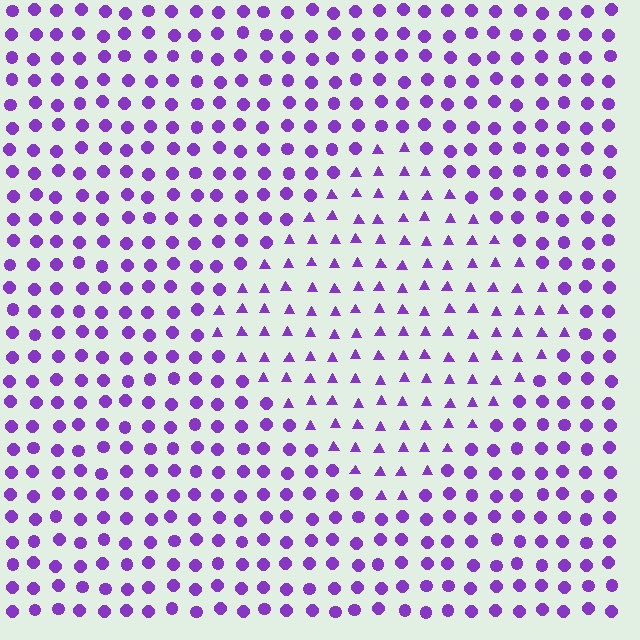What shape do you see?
I see a diamond.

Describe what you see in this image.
The image is filled with small purple elements arranged in a uniform grid. A diamond-shaped region contains triangles, while the surrounding area contains circles. The boundary is defined purely by the change in element shape.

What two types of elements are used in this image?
The image uses triangles inside the diamond region and circles outside it.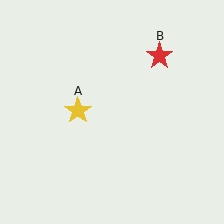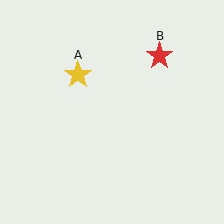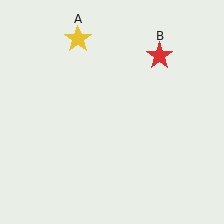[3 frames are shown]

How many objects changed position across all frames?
1 object changed position: yellow star (object A).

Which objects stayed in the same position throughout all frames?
Red star (object B) remained stationary.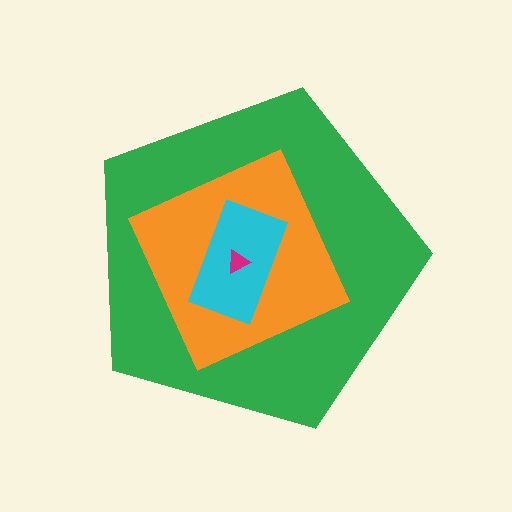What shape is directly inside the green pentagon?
The orange diamond.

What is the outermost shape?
The green pentagon.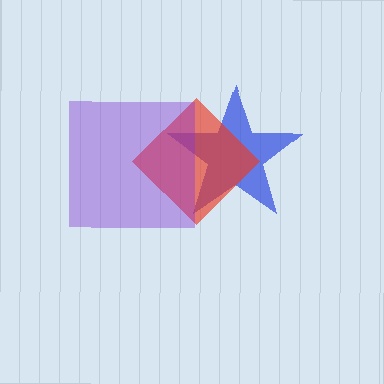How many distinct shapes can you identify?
There are 3 distinct shapes: a blue star, a red diamond, a purple square.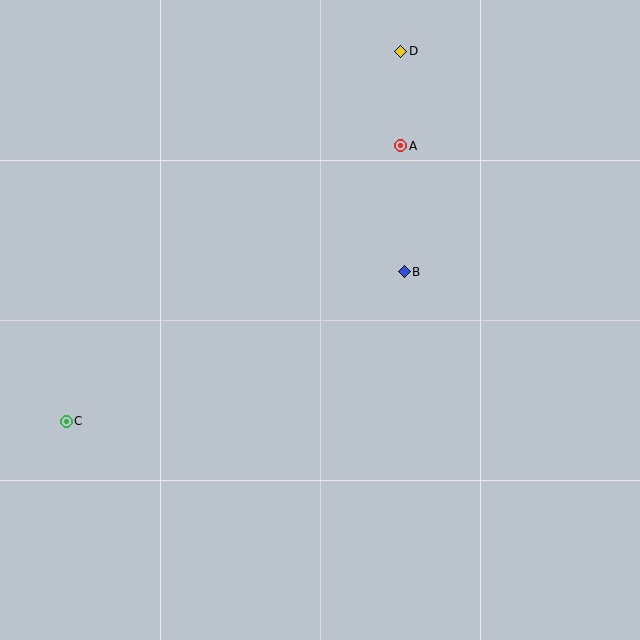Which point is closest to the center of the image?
Point B at (404, 272) is closest to the center.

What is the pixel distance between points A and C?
The distance between A and C is 433 pixels.